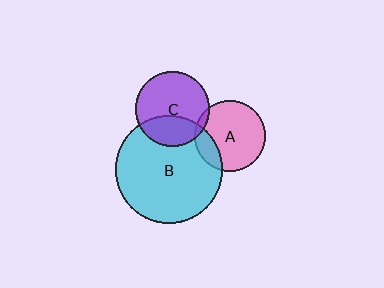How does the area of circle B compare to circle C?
Approximately 2.1 times.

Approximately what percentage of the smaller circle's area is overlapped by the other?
Approximately 5%.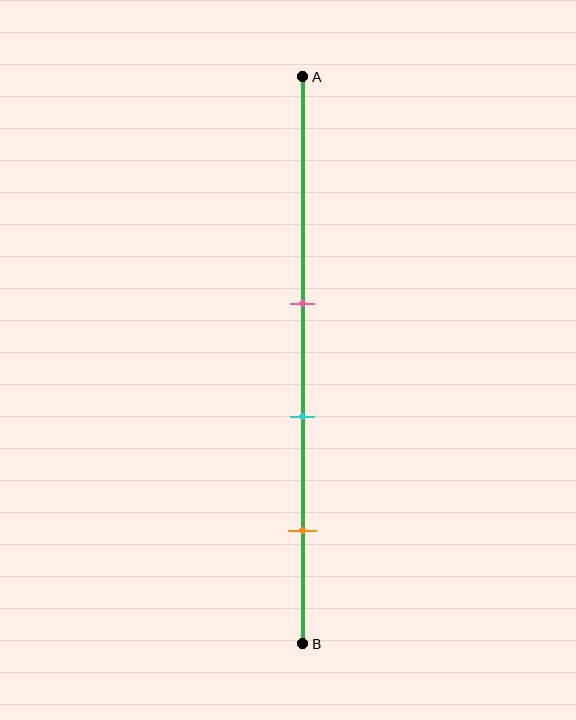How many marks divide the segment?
There are 3 marks dividing the segment.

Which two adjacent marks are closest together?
The pink and cyan marks are the closest adjacent pair.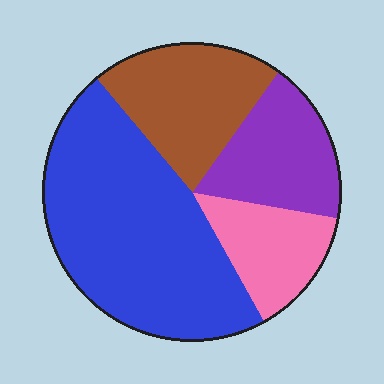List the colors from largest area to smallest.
From largest to smallest: blue, brown, purple, pink.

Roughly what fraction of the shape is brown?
Brown covers around 20% of the shape.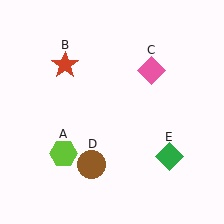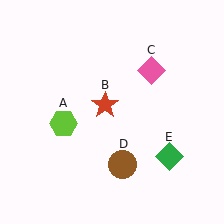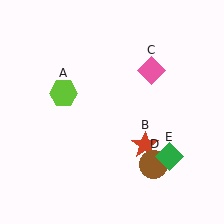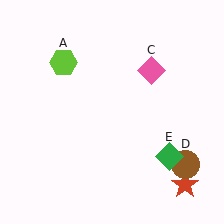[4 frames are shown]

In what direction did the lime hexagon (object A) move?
The lime hexagon (object A) moved up.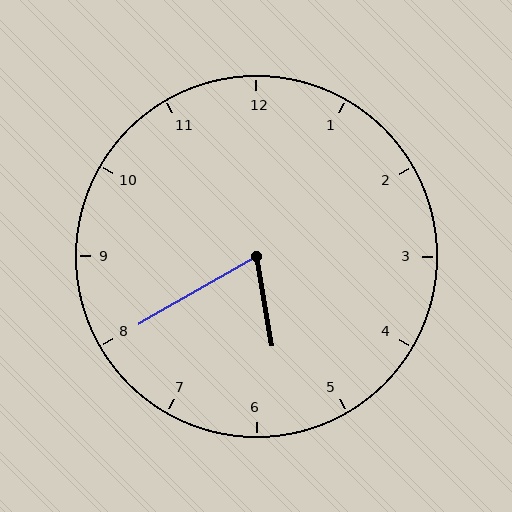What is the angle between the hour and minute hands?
Approximately 70 degrees.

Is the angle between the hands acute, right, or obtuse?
It is acute.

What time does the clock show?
5:40.